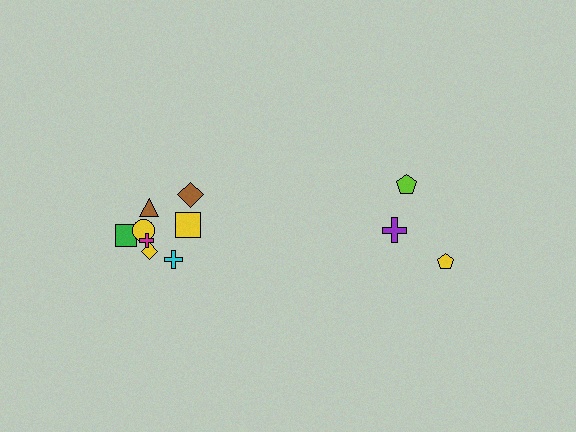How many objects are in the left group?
There are 8 objects.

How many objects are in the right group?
There are 3 objects.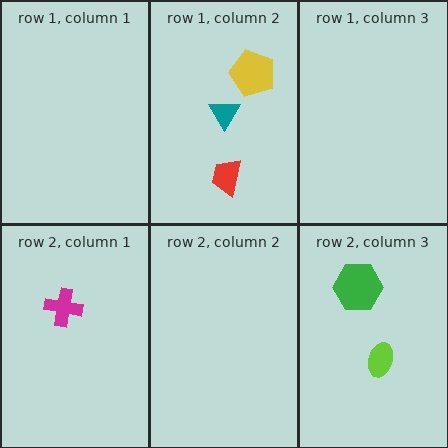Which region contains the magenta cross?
The row 2, column 1 region.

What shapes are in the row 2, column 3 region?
The green hexagon, the lime ellipse.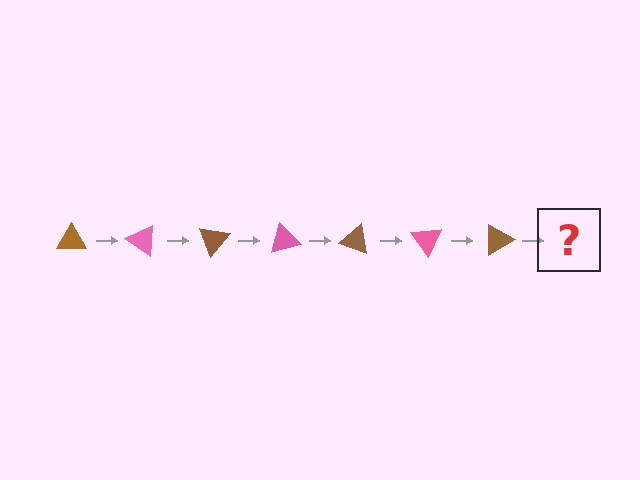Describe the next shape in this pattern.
It should be a pink triangle, rotated 245 degrees from the start.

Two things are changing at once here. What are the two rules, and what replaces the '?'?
The two rules are that it rotates 35 degrees each step and the color cycles through brown and pink. The '?' should be a pink triangle, rotated 245 degrees from the start.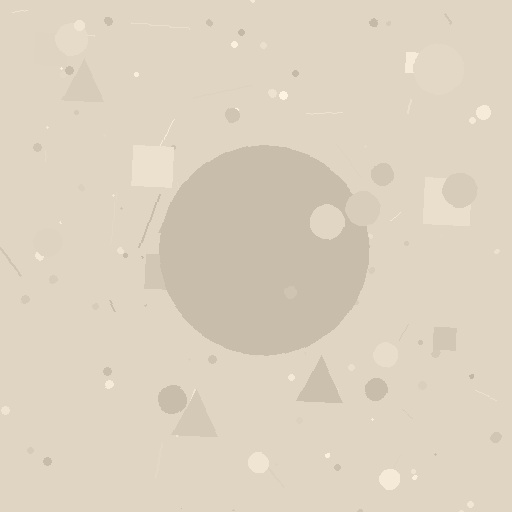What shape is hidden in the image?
A circle is hidden in the image.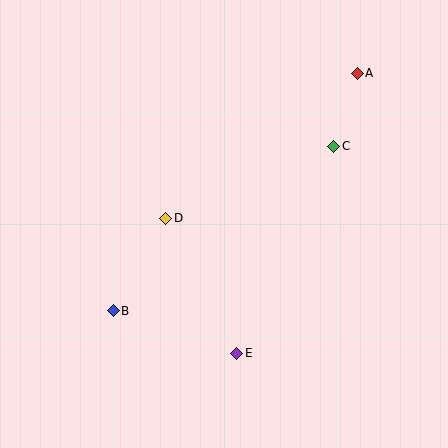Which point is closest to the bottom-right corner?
Point E is closest to the bottom-right corner.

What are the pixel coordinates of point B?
Point B is at (113, 311).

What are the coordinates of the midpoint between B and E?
The midpoint between B and E is at (175, 332).